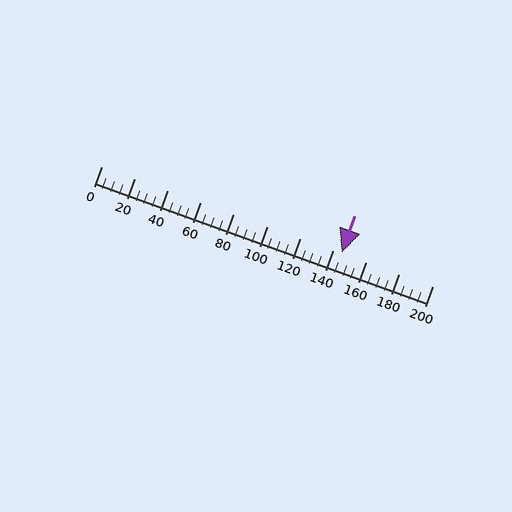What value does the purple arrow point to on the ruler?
The purple arrow points to approximately 145.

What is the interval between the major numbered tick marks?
The major tick marks are spaced 20 units apart.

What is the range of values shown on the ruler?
The ruler shows values from 0 to 200.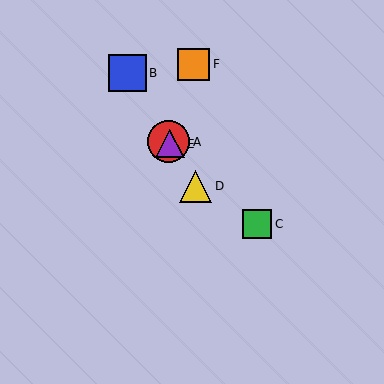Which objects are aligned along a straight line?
Objects A, B, D, E are aligned along a straight line.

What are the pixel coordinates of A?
Object A is at (169, 142).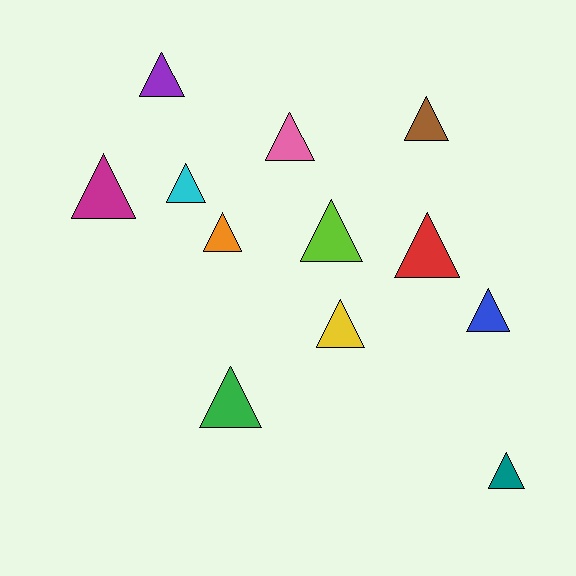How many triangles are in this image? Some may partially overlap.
There are 12 triangles.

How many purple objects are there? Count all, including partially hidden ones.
There is 1 purple object.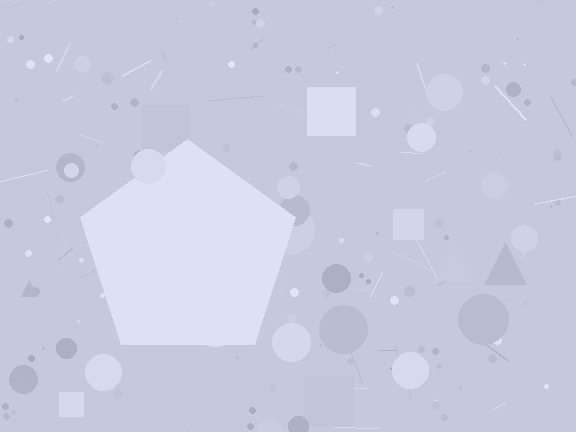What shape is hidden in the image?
A pentagon is hidden in the image.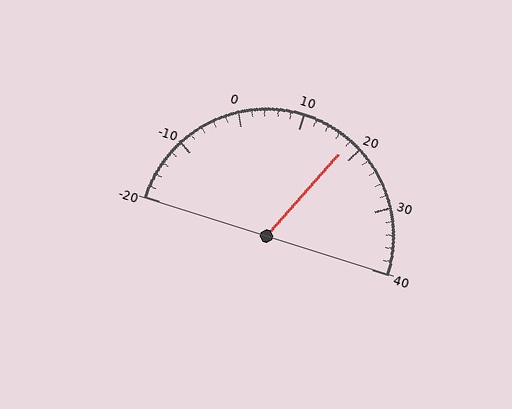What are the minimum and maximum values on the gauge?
The gauge ranges from -20 to 40.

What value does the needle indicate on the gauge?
The needle indicates approximately 18.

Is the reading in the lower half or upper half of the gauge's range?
The reading is in the upper half of the range (-20 to 40).